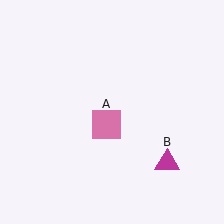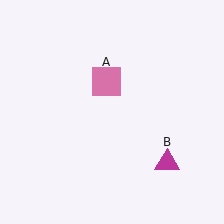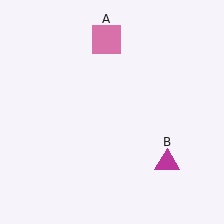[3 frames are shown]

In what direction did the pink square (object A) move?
The pink square (object A) moved up.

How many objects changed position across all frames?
1 object changed position: pink square (object A).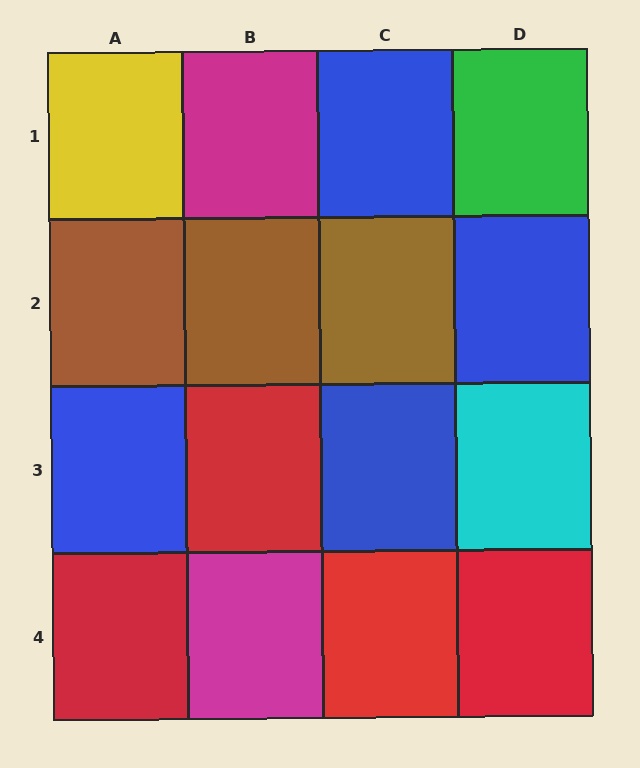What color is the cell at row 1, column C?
Blue.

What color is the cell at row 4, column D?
Red.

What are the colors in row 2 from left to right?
Brown, brown, brown, blue.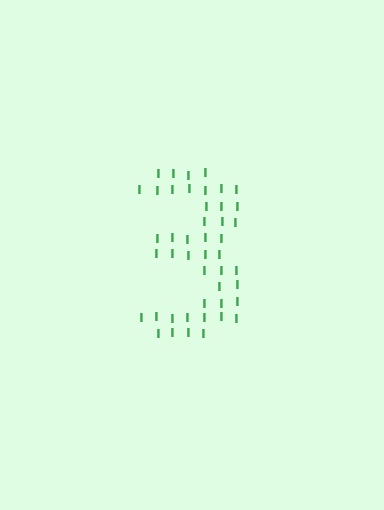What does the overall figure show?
The overall figure shows the digit 3.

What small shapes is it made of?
It is made of small letter I's.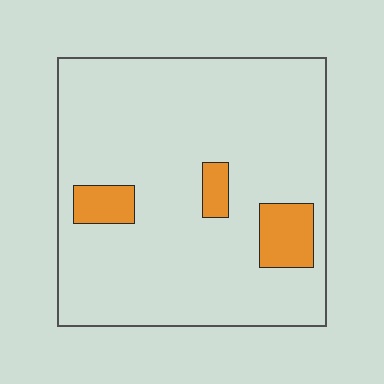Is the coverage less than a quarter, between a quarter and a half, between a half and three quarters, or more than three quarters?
Less than a quarter.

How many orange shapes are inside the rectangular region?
3.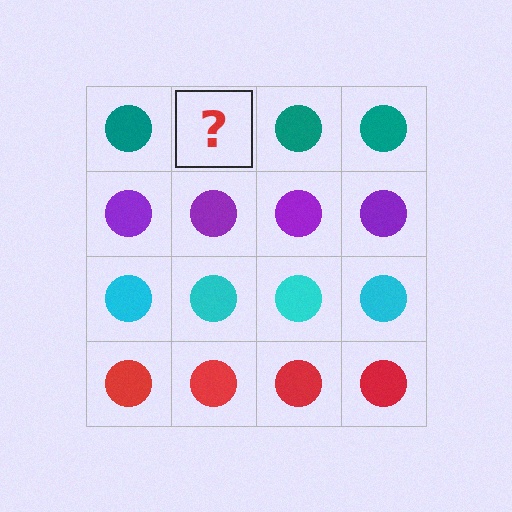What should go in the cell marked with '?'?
The missing cell should contain a teal circle.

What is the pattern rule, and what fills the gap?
The rule is that each row has a consistent color. The gap should be filled with a teal circle.